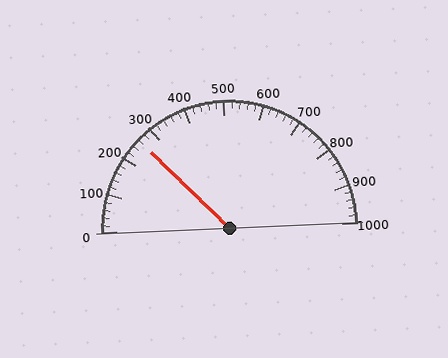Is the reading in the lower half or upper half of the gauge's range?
The reading is in the lower half of the range (0 to 1000).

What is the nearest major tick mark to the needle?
The nearest major tick mark is 300.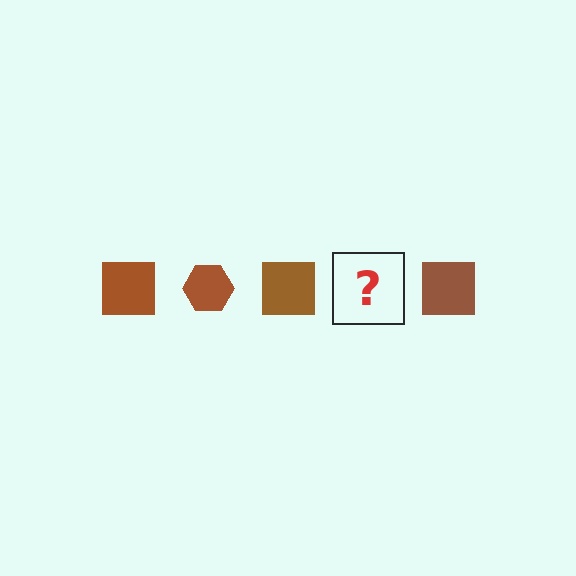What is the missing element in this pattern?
The missing element is a brown hexagon.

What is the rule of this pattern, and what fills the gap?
The rule is that the pattern cycles through square, hexagon shapes in brown. The gap should be filled with a brown hexagon.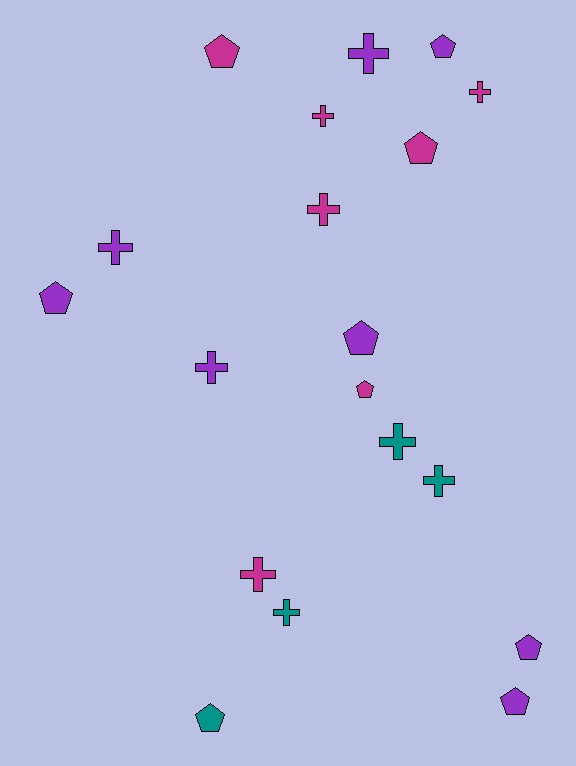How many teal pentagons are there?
There is 1 teal pentagon.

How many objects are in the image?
There are 19 objects.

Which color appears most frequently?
Purple, with 8 objects.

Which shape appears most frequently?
Cross, with 10 objects.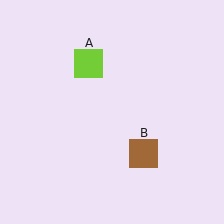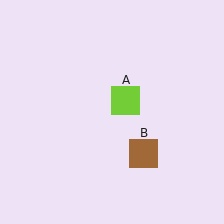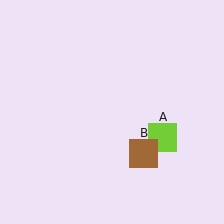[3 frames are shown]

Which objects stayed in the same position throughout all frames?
Brown square (object B) remained stationary.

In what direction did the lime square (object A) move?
The lime square (object A) moved down and to the right.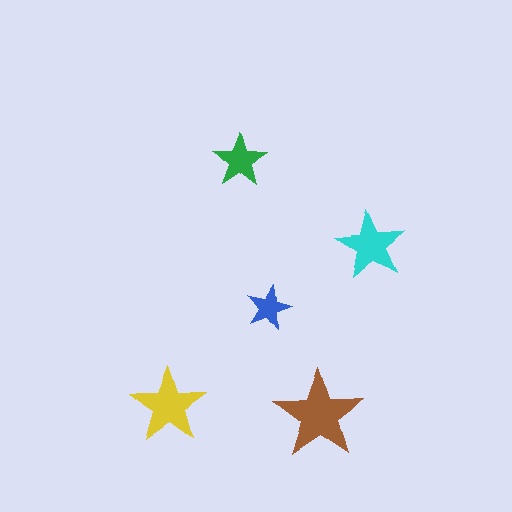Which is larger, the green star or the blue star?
The green one.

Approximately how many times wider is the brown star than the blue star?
About 2 times wider.